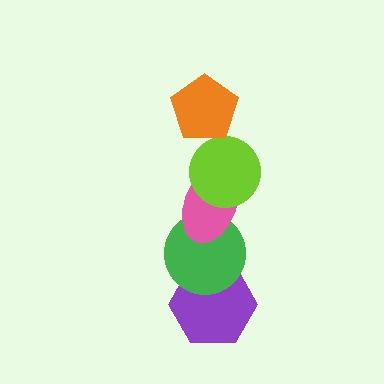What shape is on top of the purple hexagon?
The green circle is on top of the purple hexagon.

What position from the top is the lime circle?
The lime circle is 2nd from the top.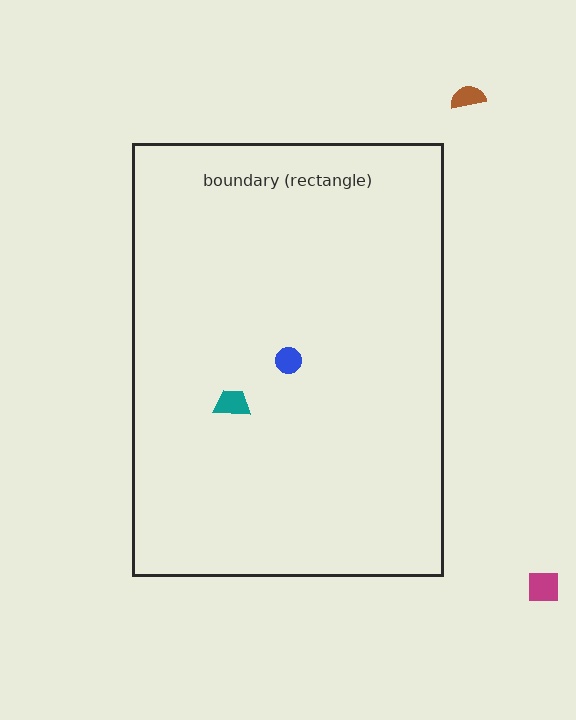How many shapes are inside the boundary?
2 inside, 2 outside.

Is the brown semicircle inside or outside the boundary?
Outside.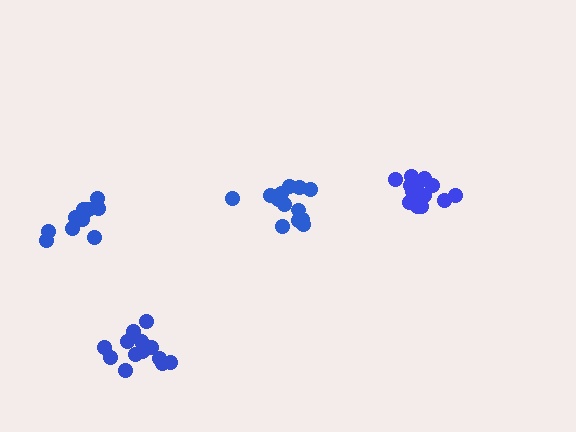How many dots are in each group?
Group 1: 14 dots, Group 2: 13 dots, Group 3: 11 dots, Group 4: 14 dots (52 total).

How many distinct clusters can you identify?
There are 4 distinct clusters.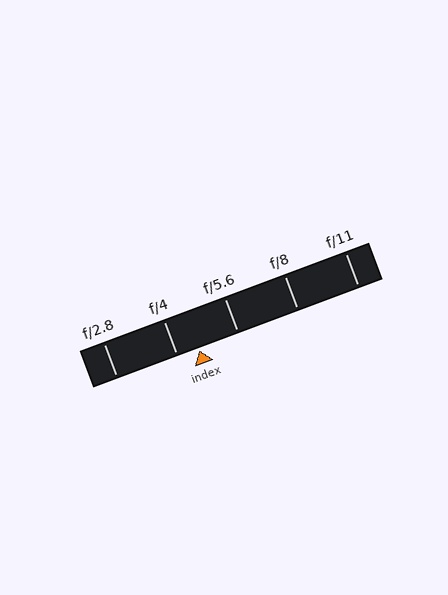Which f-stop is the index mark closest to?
The index mark is closest to f/4.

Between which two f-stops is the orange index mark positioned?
The index mark is between f/4 and f/5.6.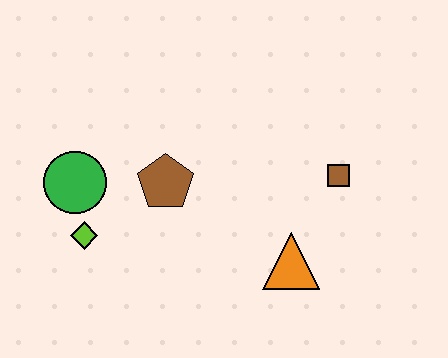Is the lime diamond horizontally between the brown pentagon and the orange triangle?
No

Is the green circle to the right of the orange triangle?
No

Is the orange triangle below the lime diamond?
Yes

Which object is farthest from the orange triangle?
The green circle is farthest from the orange triangle.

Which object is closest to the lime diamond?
The green circle is closest to the lime diamond.